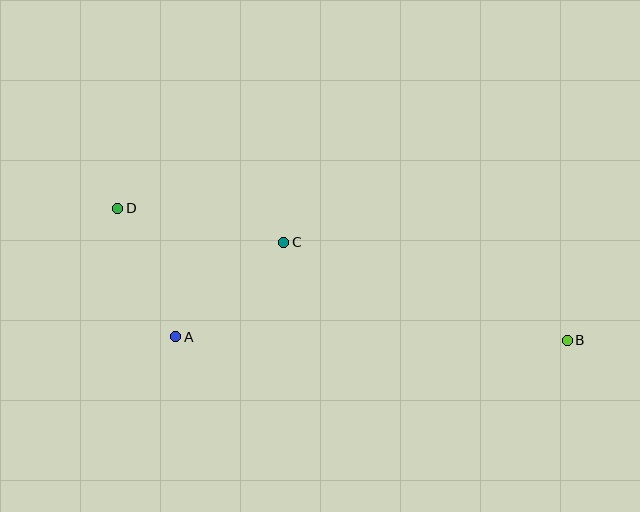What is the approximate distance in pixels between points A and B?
The distance between A and B is approximately 391 pixels.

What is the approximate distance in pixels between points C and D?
The distance between C and D is approximately 169 pixels.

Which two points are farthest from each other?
Points B and D are farthest from each other.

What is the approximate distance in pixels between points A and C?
The distance between A and C is approximately 143 pixels.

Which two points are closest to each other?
Points A and D are closest to each other.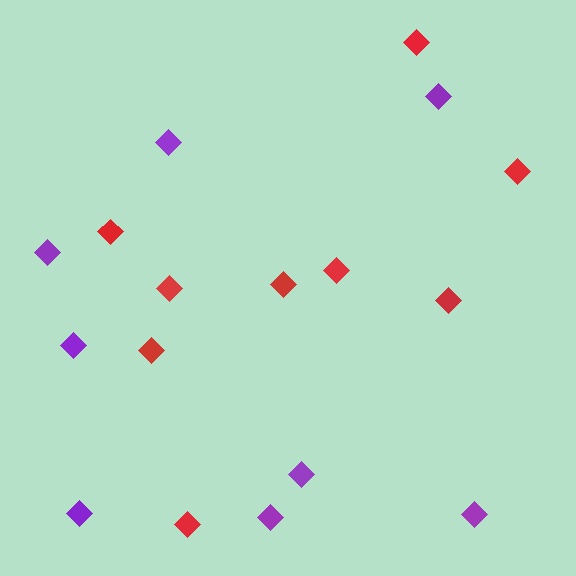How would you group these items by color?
There are 2 groups: one group of purple diamonds (8) and one group of red diamonds (9).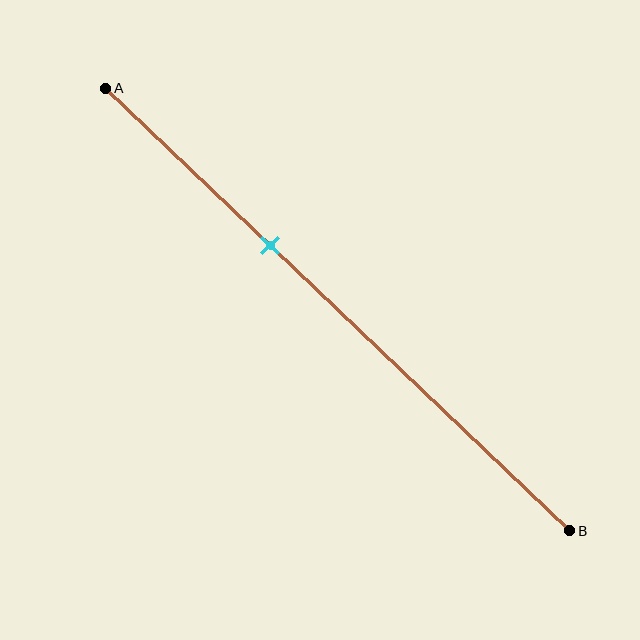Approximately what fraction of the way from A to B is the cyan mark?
The cyan mark is approximately 35% of the way from A to B.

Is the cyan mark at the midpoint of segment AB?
No, the mark is at about 35% from A, not at the 50% midpoint.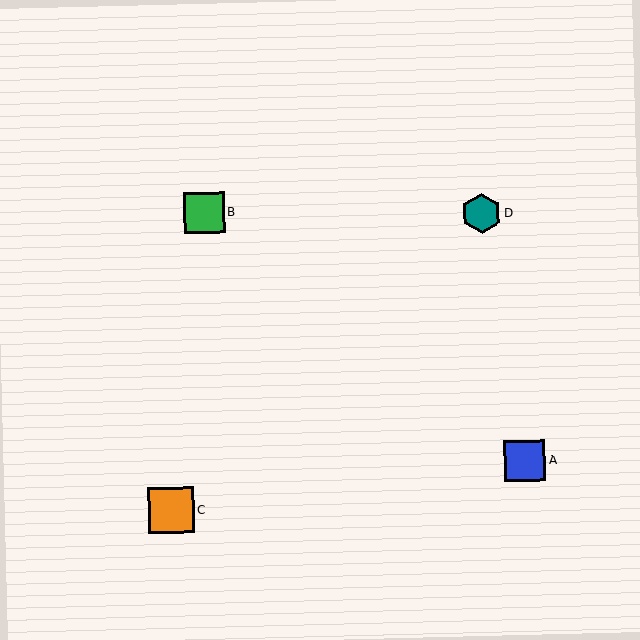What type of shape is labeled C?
Shape C is an orange square.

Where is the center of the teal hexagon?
The center of the teal hexagon is at (481, 213).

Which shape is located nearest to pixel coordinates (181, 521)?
The orange square (labeled C) at (171, 511) is nearest to that location.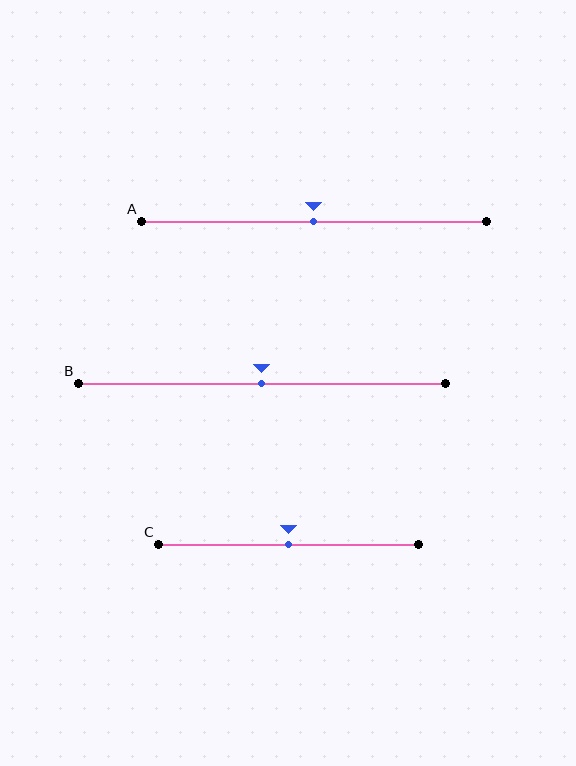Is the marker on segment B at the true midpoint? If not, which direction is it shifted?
Yes, the marker on segment B is at the true midpoint.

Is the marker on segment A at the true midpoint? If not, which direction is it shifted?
Yes, the marker on segment A is at the true midpoint.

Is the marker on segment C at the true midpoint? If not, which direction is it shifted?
Yes, the marker on segment C is at the true midpoint.